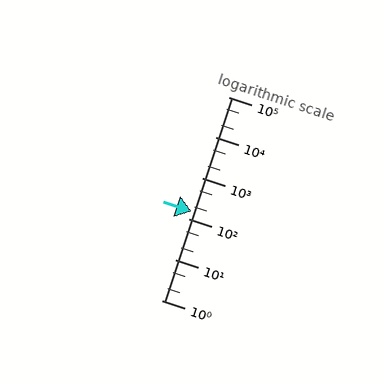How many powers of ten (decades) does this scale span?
The scale spans 5 decades, from 1 to 100000.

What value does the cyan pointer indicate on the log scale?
The pointer indicates approximately 150.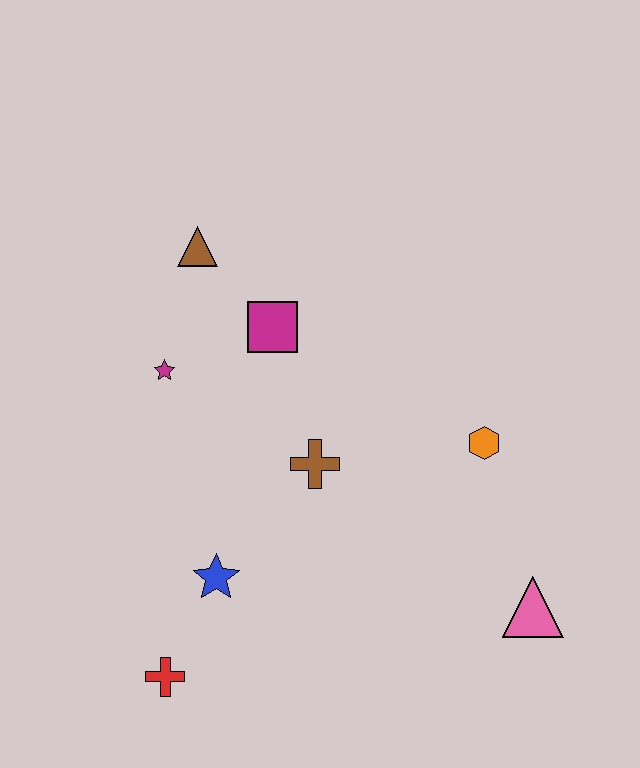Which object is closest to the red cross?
The blue star is closest to the red cross.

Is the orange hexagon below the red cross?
No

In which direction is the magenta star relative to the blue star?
The magenta star is above the blue star.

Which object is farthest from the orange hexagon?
The red cross is farthest from the orange hexagon.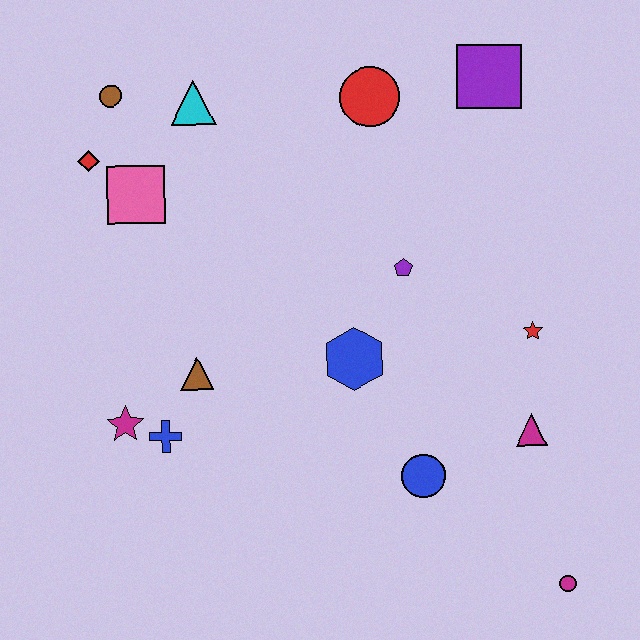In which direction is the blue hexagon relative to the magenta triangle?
The blue hexagon is to the left of the magenta triangle.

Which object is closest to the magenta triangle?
The red star is closest to the magenta triangle.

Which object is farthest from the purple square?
The magenta circle is farthest from the purple square.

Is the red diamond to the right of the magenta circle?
No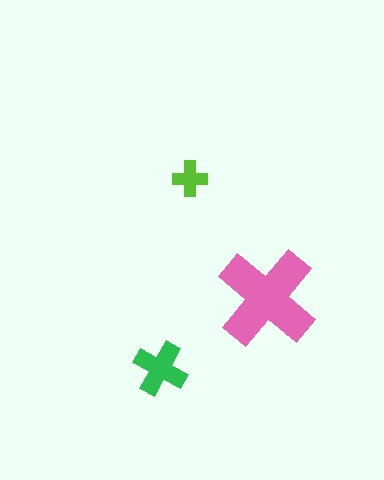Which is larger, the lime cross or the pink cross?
The pink one.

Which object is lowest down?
The green cross is bottommost.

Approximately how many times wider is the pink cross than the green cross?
About 2 times wider.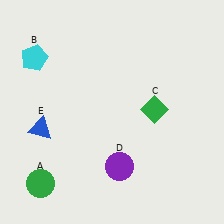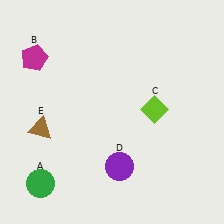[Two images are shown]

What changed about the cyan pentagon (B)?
In Image 1, B is cyan. In Image 2, it changed to magenta.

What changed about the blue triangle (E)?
In Image 1, E is blue. In Image 2, it changed to brown.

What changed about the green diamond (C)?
In Image 1, C is green. In Image 2, it changed to lime.